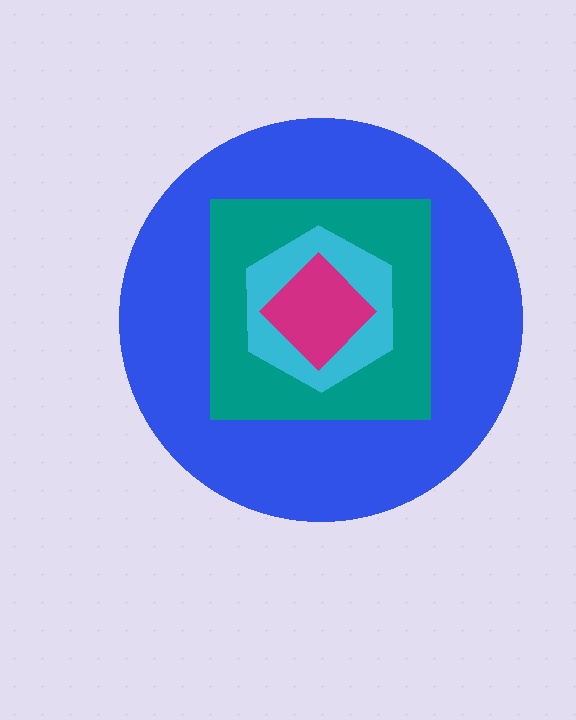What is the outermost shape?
The blue circle.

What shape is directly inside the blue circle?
The teal square.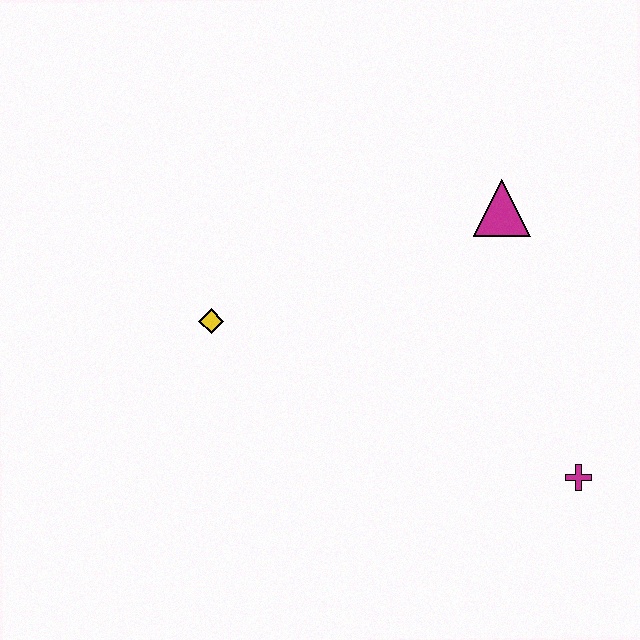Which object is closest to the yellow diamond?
The magenta triangle is closest to the yellow diamond.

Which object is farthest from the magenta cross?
The yellow diamond is farthest from the magenta cross.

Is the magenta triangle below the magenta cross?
No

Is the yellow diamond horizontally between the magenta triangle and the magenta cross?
No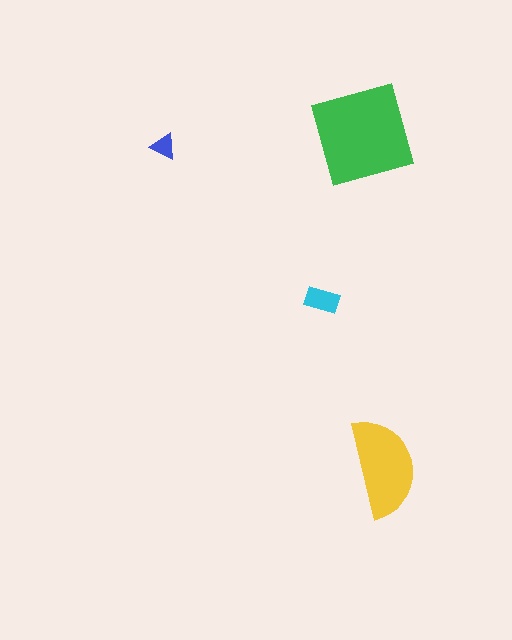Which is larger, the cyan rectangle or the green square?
The green square.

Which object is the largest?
The green square.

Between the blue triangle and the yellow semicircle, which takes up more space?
The yellow semicircle.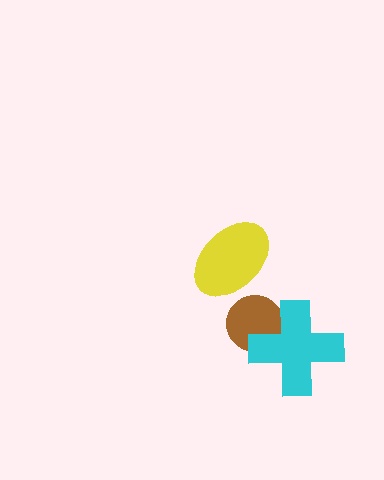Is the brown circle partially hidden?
Yes, it is partially covered by another shape.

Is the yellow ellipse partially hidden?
No, no other shape covers it.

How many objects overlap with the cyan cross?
1 object overlaps with the cyan cross.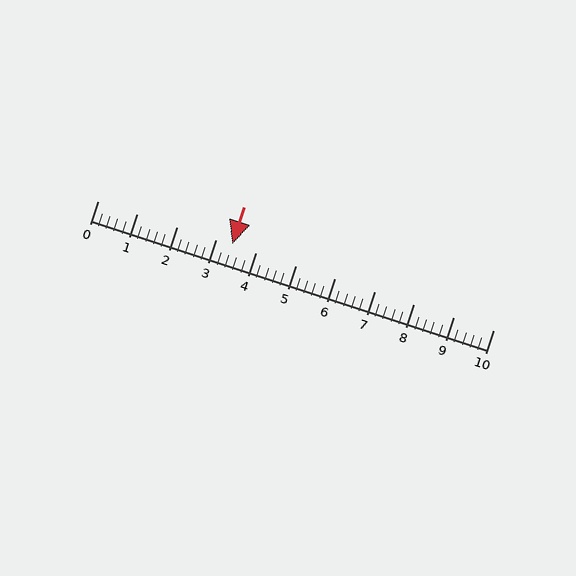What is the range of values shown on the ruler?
The ruler shows values from 0 to 10.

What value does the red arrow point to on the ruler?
The red arrow points to approximately 3.4.